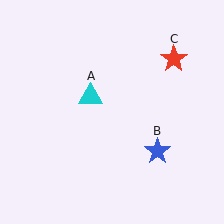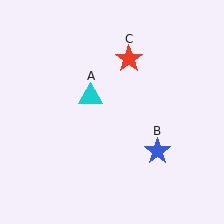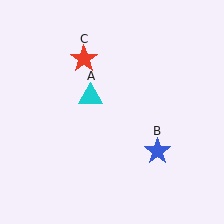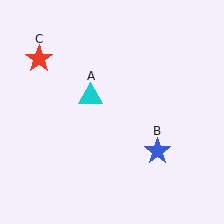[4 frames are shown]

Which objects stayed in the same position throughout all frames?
Cyan triangle (object A) and blue star (object B) remained stationary.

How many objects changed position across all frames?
1 object changed position: red star (object C).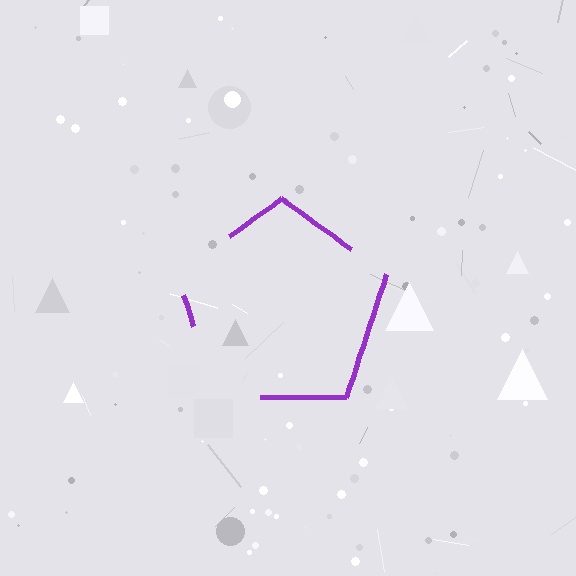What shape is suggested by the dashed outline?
The dashed outline suggests a pentagon.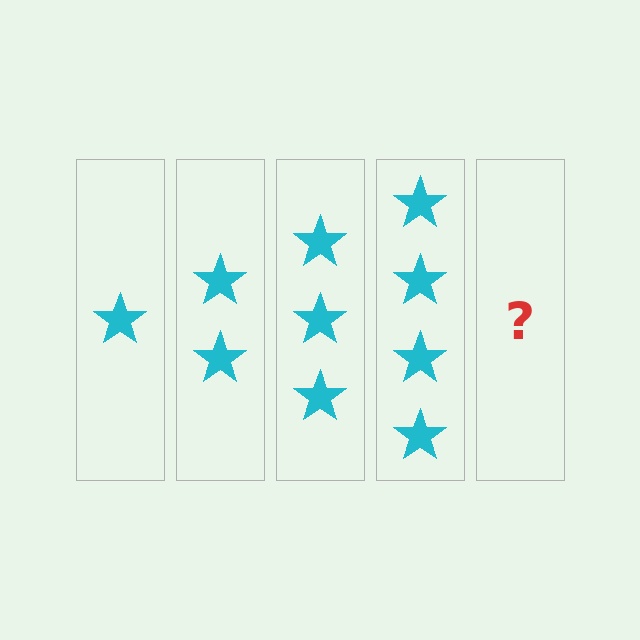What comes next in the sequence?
The next element should be 5 stars.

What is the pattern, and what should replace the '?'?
The pattern is that each step adds one more star. The '?' should be 5 stars.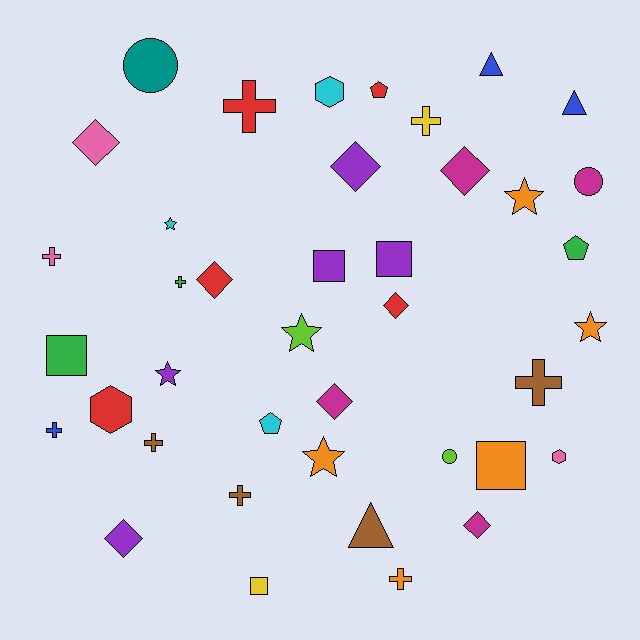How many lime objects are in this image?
There are 2 lime objects.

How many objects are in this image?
There are 40 objects.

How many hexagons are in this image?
There are 3 hexagons.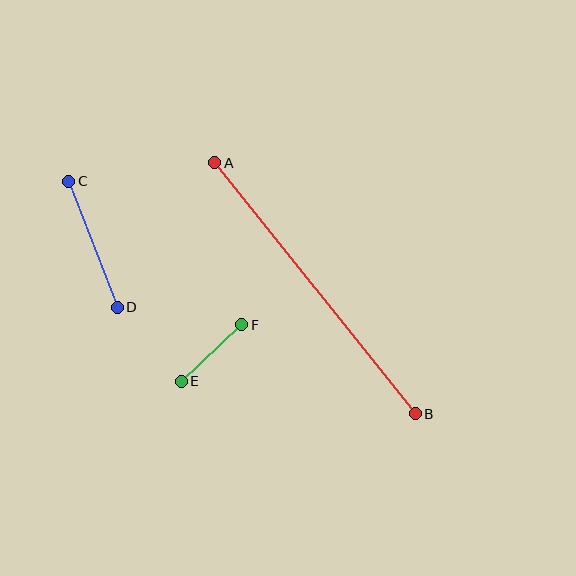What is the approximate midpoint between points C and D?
The midpoint is at approximately (93, 244) pixels.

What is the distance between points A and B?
The distance is approximately 321 pixels.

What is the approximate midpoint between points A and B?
The midpoint is at approximately (315, 288) pixels.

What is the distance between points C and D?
The distance is approximately 135 pixels.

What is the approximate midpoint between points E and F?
The midpoint is at approximately (211, 353) pixels.